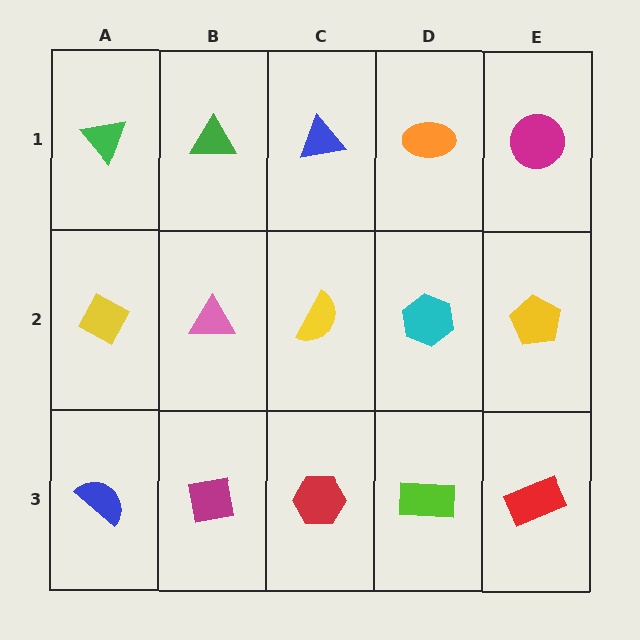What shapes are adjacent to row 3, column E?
A yellow pentagon (row 2, column E), a lime rectangle (row 3, column D).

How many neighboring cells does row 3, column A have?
2.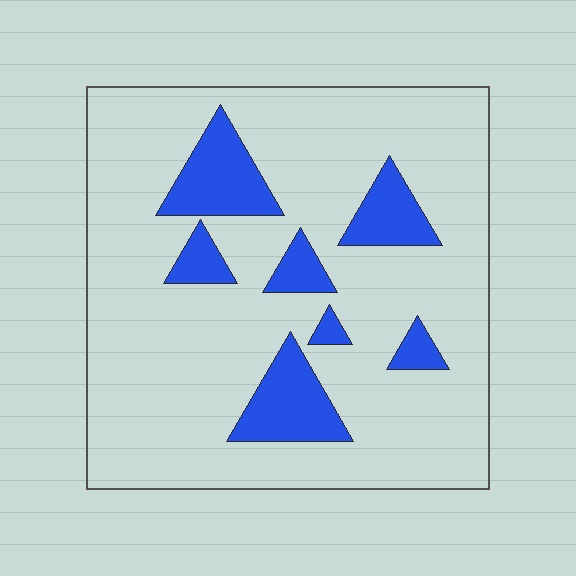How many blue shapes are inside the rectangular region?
7.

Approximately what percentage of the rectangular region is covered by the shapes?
Approximately 15%.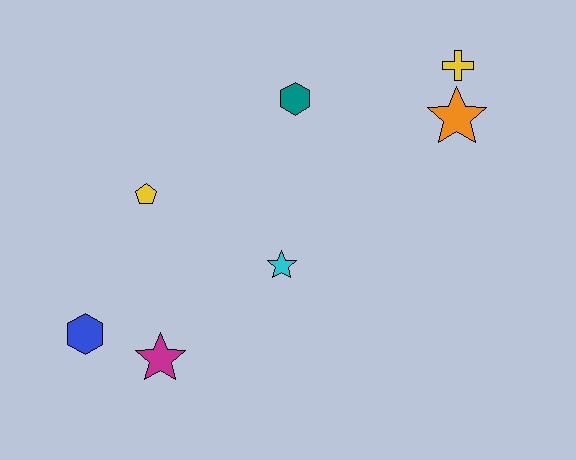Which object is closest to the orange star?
The yellow cross is closest to the orange star.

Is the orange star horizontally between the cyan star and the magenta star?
No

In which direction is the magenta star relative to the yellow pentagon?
The magenta star is below the yellow pentagon.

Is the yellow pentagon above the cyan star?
Yes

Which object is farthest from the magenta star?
The yellow cross is farthest from the magenta star.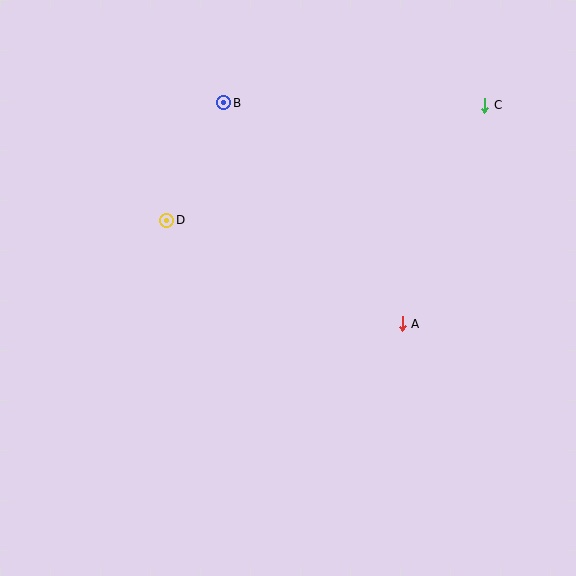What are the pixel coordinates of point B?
Point B is at (224, 103).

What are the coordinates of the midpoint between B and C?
The midpoint between B and C is at (354, 104).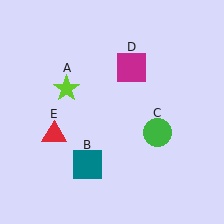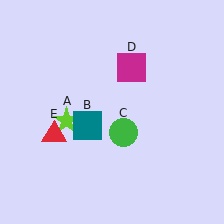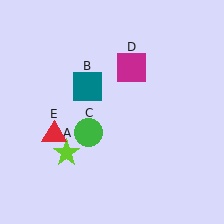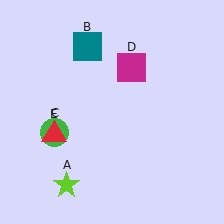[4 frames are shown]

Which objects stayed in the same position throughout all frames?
Magenta square (object D) and red triangle (object E) remained stationary.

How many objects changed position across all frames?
3 objects changed position: lime star (object A), teal square (object B), green circle (object C).